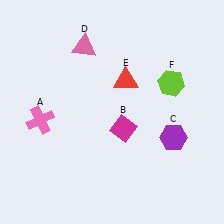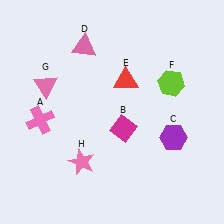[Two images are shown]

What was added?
A pink triangle (G), a pink star (H) were added in Image 2.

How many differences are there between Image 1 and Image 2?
There are 2 differences between the two images.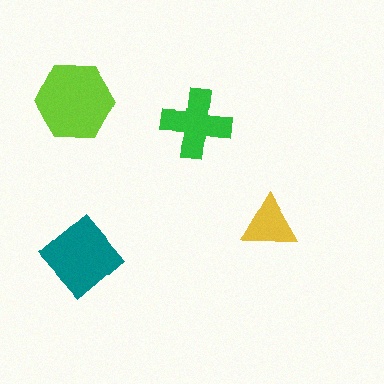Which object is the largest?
The lime hexagon.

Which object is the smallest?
The yellow triangle.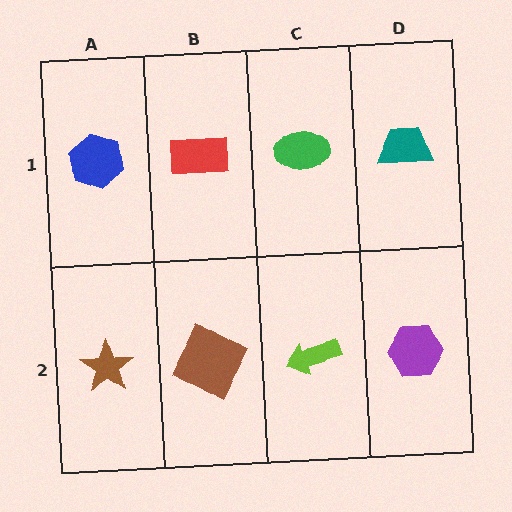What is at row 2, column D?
A purple hexagon.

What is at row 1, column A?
A blue hexagon.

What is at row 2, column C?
A lime arrow.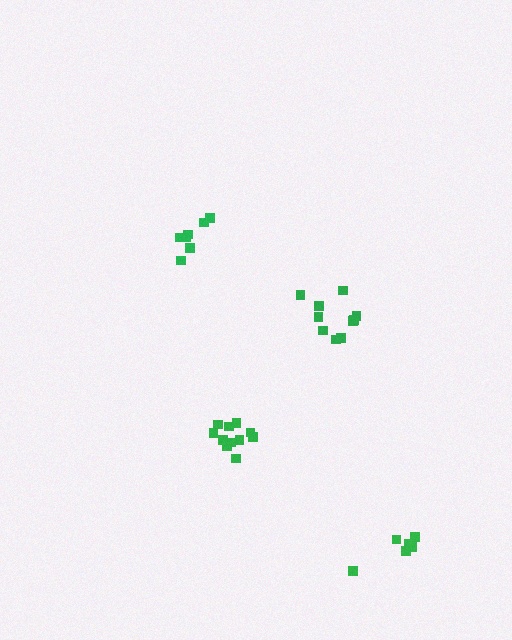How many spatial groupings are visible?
There are 4 spatial groupings.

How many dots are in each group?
Group 1: 11 dots, Group 2: 7 dots, Group 3: 6 dots, Group 4: 10 dots (34 total).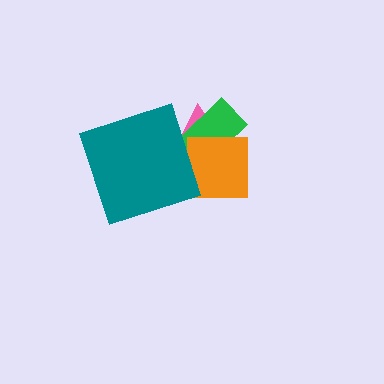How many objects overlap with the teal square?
1 object overlaps with the teal square.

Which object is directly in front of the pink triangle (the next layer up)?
The green rectangle is directly in front of the pink triangle.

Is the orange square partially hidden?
No, no other shape covers it.